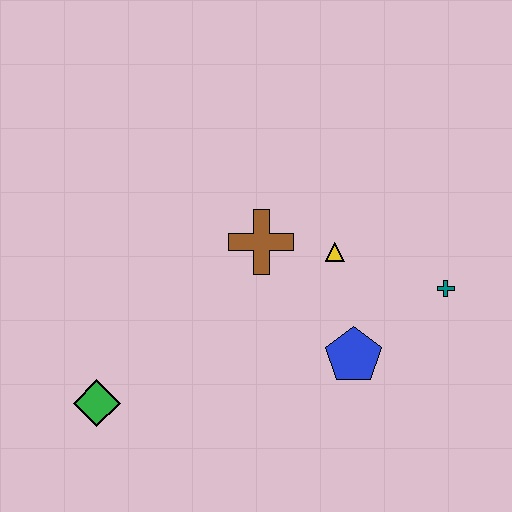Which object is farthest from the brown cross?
The green diamond is farthest from the brown cross.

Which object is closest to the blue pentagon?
The yellow triangle is closest to the blue pentagon.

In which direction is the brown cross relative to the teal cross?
The brown cross is to the left of the teal cross.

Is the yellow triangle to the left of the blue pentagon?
Yes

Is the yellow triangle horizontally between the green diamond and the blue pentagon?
Yes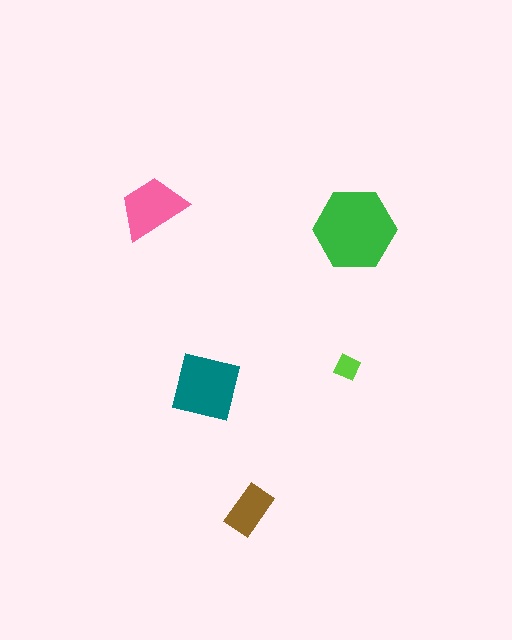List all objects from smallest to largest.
The lime diamond, the brown rectangle, the pink trapezoid, the teal square, the green hexagon.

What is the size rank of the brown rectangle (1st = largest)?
4th.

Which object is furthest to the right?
The green hexagon is rightmost.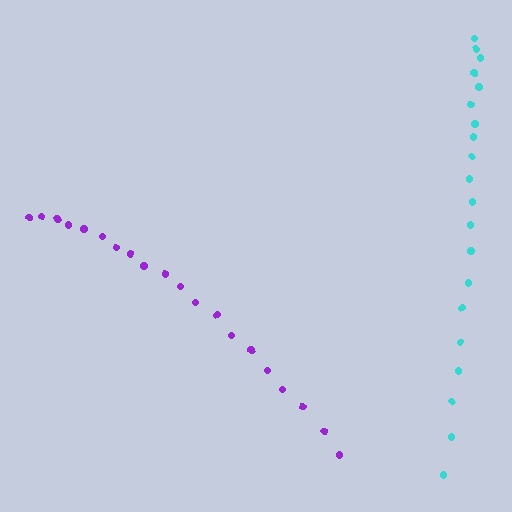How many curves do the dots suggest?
There are 2 distinct paths.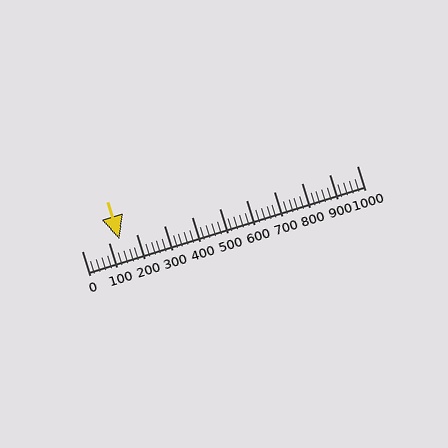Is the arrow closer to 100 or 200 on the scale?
The arrow is closer to 100.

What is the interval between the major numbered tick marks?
The major tick marks are spaced 100 units apart.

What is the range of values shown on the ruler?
The ruler shows values from 0 to 1000.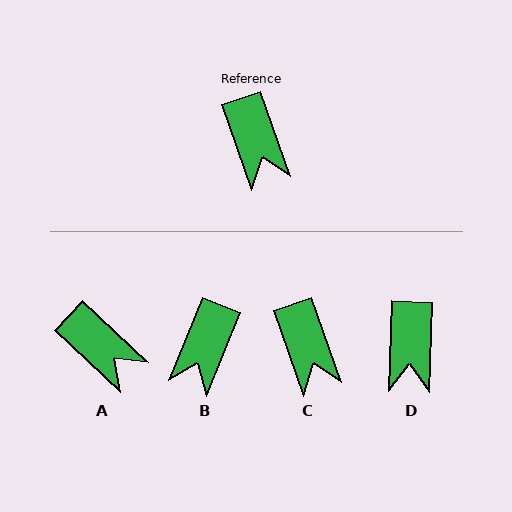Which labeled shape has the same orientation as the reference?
C.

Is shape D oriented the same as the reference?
No, it is off by about 21 degrees.